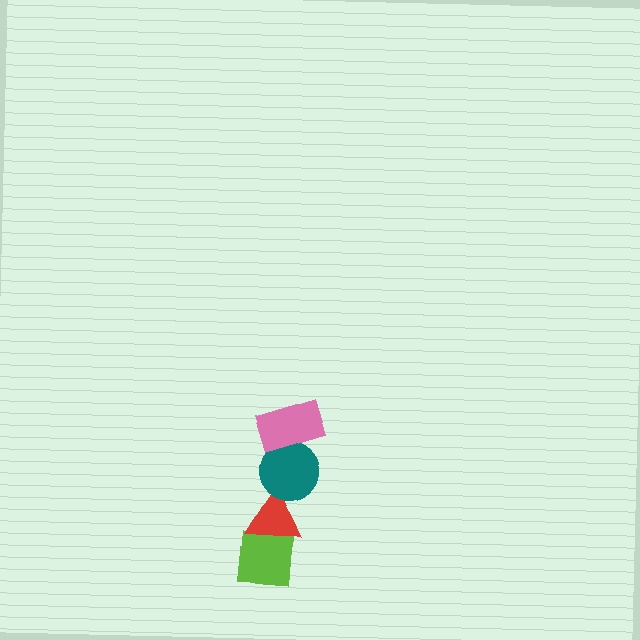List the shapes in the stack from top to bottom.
From top to bottom: the pink rectangle, the teal circle, the red triangle, the lime square.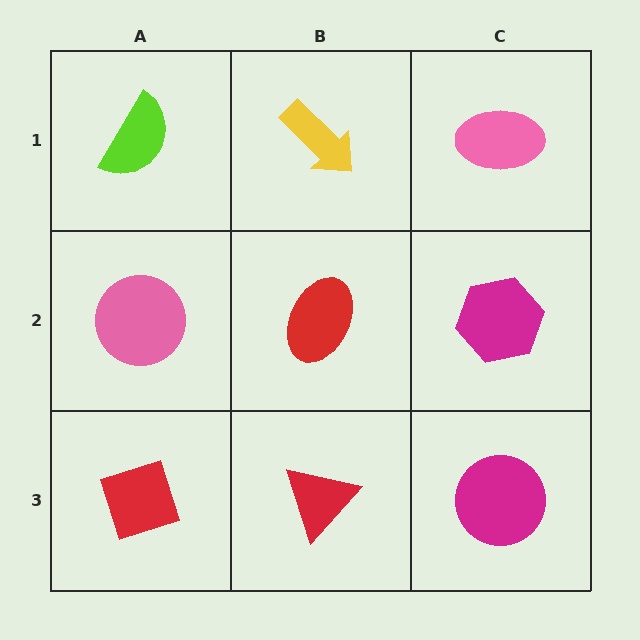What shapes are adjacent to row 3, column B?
A red ellipse (row 2, column B), a red diamond (row 3, column A), a magenta circle (row 3, column C).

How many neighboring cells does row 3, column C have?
2.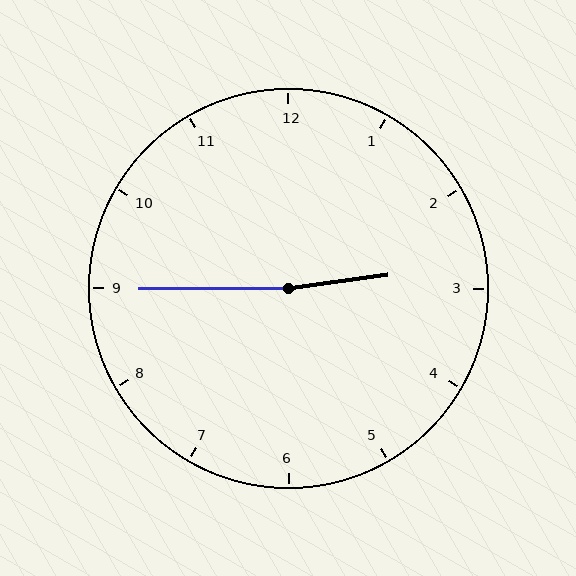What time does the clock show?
2:45.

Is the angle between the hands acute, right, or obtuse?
It is obtuse.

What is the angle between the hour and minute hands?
Approximately 172 degrees.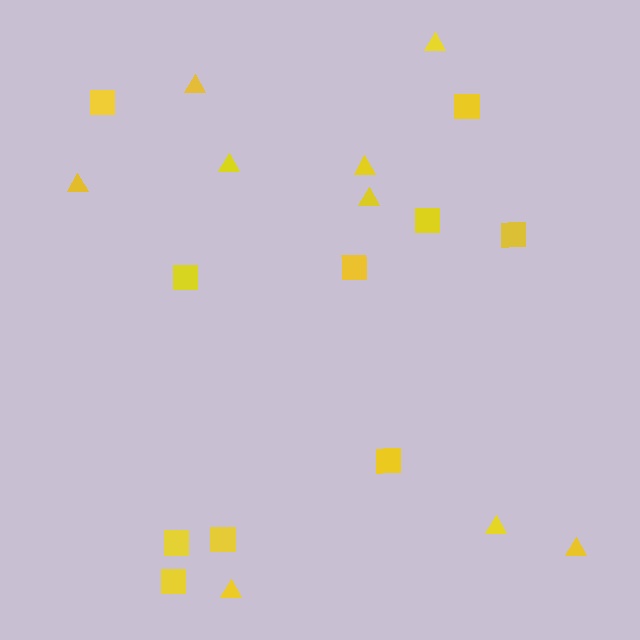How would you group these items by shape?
There are 2 groups: one group of triangles (9) and one group of squares (10).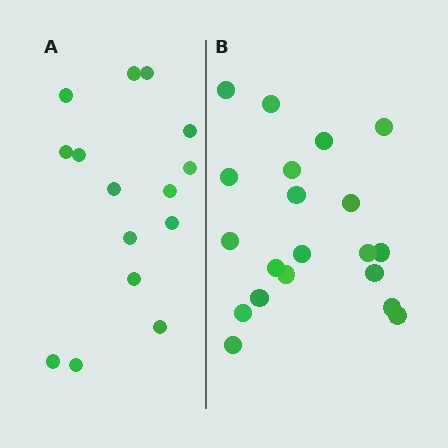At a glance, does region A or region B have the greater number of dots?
Region B (the right region) has more dots.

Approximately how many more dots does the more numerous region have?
Region B has about 5 more dots than region A.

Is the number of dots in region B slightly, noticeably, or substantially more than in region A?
Region B has noticeably more, but not dramatically so. The ratio is roughly 1.3 to 1.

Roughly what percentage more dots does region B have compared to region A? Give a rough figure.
About 35% more.